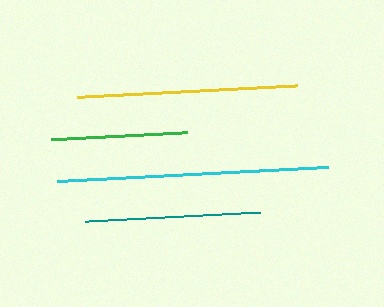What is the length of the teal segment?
The teal segment is approximately 175 pixels long.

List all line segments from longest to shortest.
From longest to shortest: cyan, yellow, teal, green.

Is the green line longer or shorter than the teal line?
The teal line is longer than the green line.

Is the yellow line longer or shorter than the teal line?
The yellow line is longer than the teal line.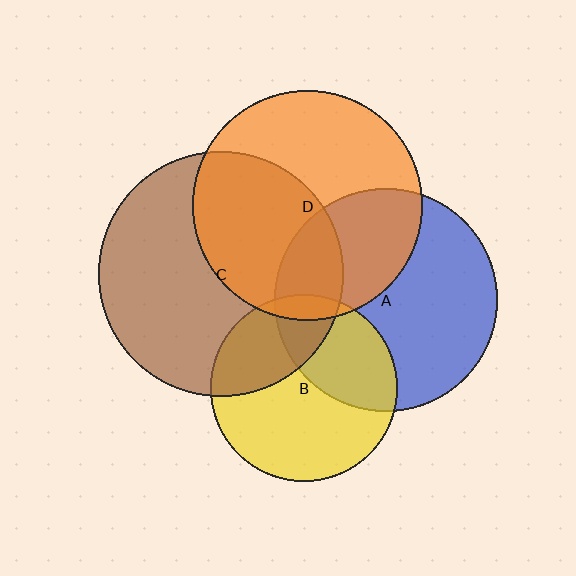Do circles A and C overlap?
Yes.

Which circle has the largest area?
Circle C (brown).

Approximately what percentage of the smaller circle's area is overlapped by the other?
Approximately 20%.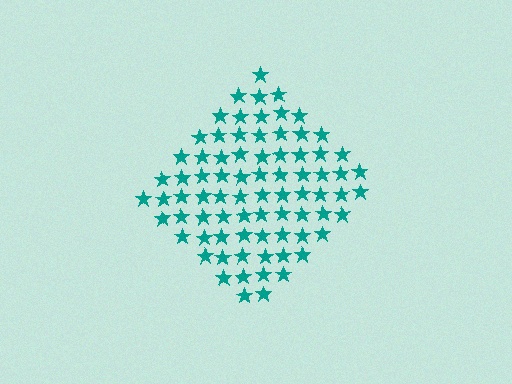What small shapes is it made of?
It is made of small stars.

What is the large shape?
The large shape is a diamond.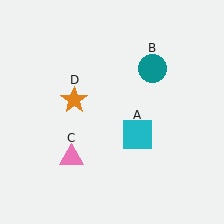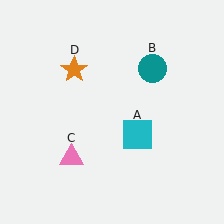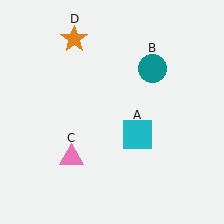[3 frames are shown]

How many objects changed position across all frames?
1 object changed position: orange star (object D).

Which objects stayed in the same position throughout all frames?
Cyan square (object A) and teal circle (object B) and pink triangle (object C) remained stationary.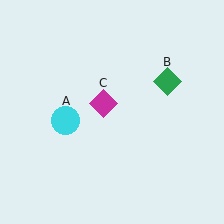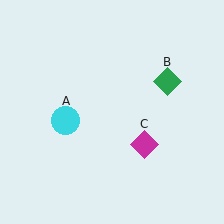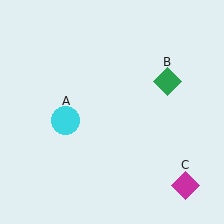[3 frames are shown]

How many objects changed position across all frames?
1 object changed position: magenta diamond (object C).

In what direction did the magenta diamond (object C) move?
The magenta diamond (object C) moved down and to the right.